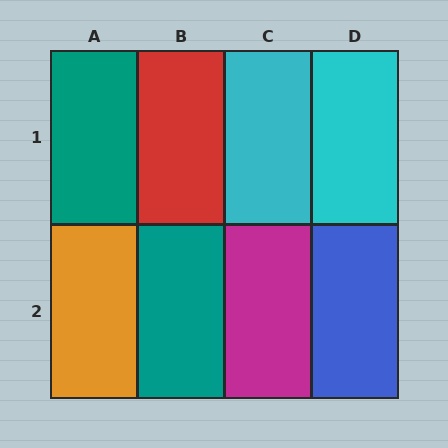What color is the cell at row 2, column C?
Magenta.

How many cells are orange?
1 cell is orange.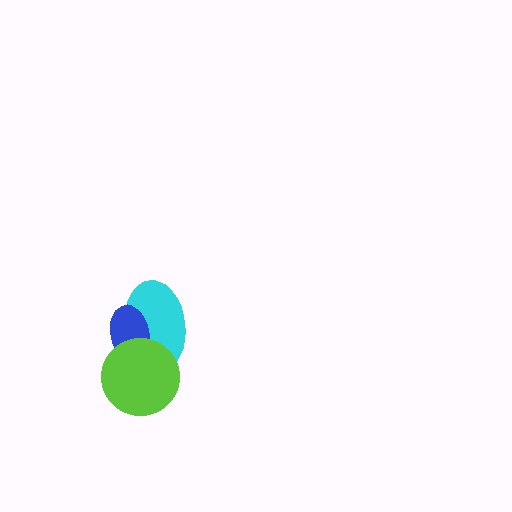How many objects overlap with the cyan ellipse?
2 objects overlap with the cyan ellipse.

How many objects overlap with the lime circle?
2 objects overlap with the lime circle.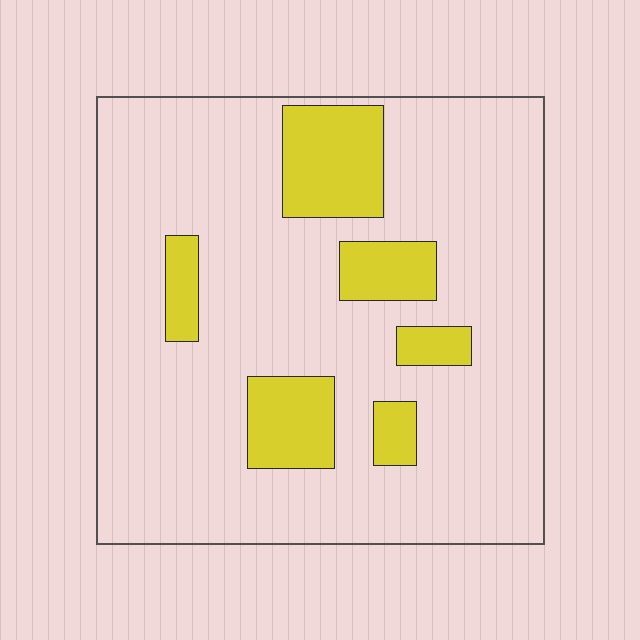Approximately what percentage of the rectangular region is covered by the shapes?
Approximately 15%.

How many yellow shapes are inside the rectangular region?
6.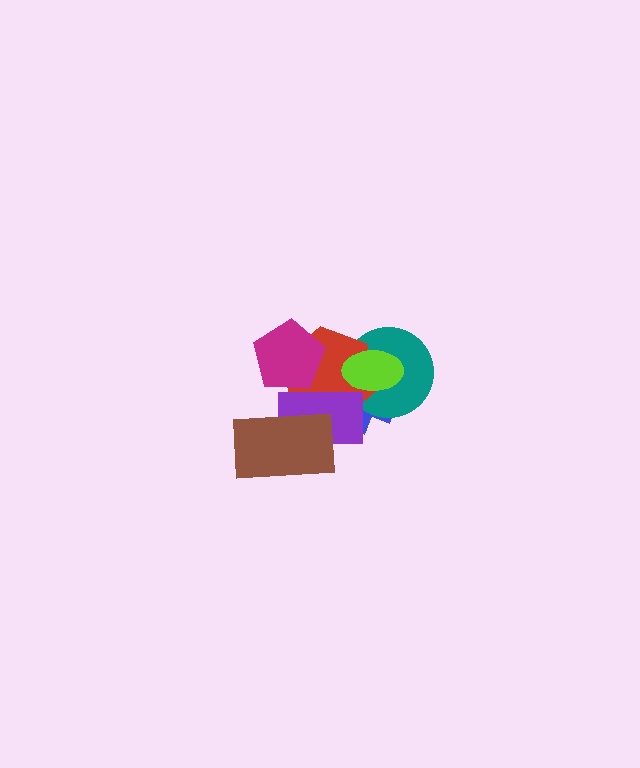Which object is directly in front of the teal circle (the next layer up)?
The red hexagon is directly in front of the teal circle.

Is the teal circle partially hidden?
Yes, it is partially covered by another shape.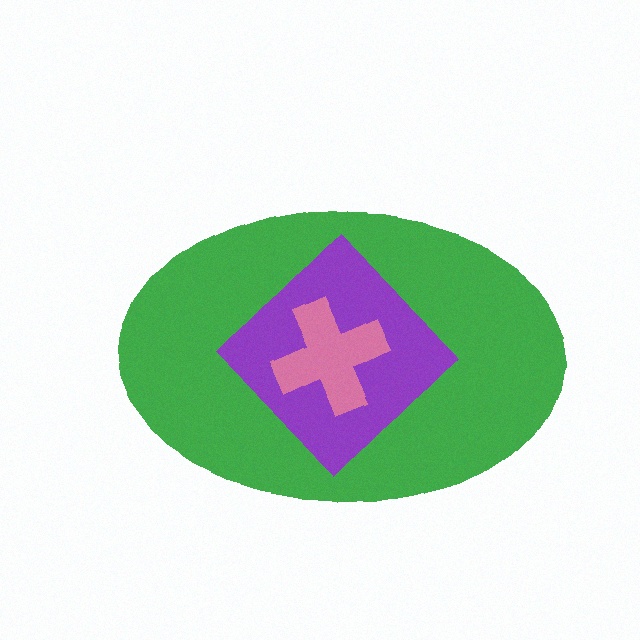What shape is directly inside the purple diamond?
The pink cross.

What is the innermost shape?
The pink cross.